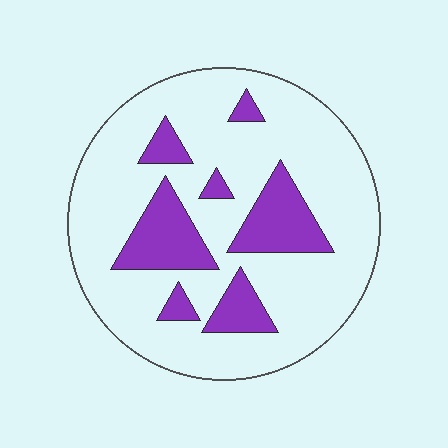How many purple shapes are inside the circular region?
7.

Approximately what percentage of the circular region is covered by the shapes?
Approximately 20%.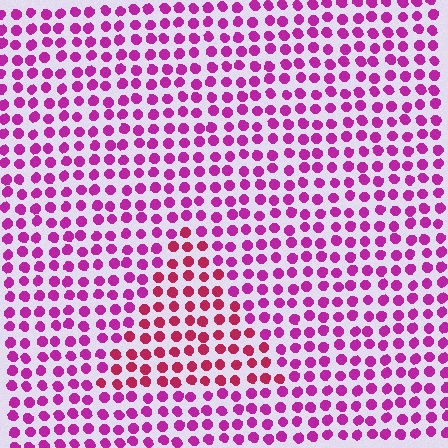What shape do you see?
I see a triangle.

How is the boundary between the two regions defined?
The boundary is defined purely by a slight shift in hue (about 31 degrees). Spacing, size, and orientation are identical on both sides.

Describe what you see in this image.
The image is filled with small magenta elements in a uniform arrangement. A triangle-shaped region is visible where the elements are tinted to a slightly different hue, forming a subtle color boundary.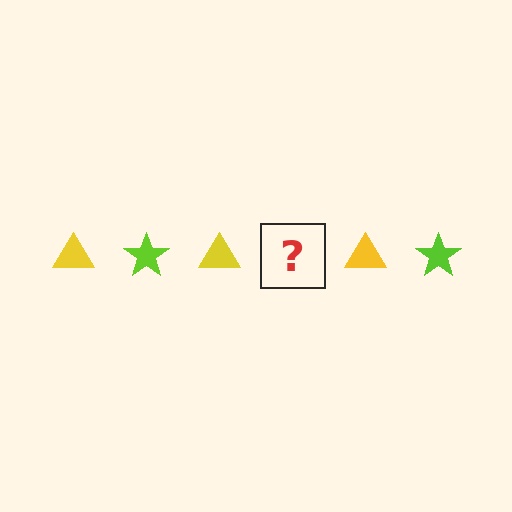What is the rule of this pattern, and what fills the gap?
The rule is that the pattern alternates between yellow triangle and lime star. The gap should be filled with a lime star.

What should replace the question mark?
The question mark should be replaced with a lime star.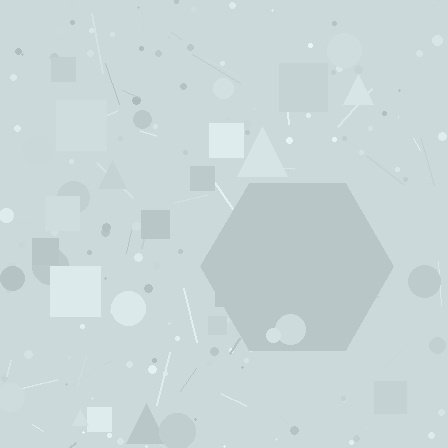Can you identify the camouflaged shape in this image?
The camouflaged shape is a hexagon.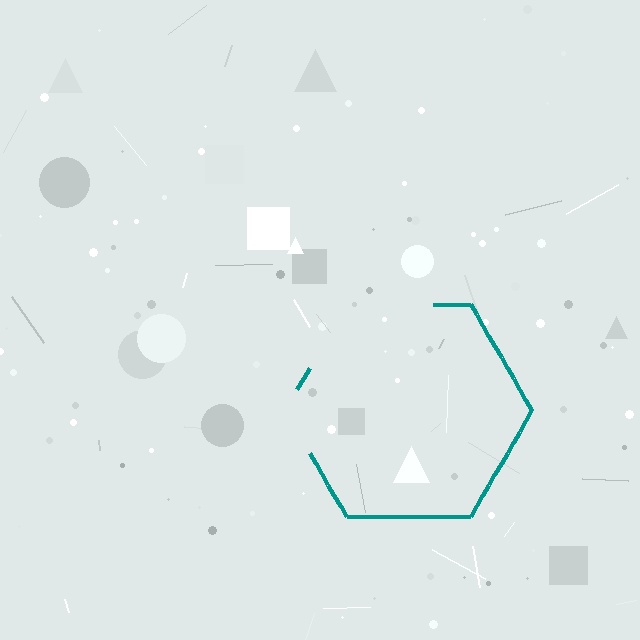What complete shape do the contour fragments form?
The contour fragments form a hexagon.